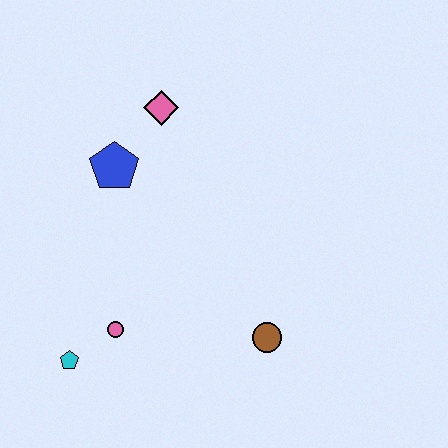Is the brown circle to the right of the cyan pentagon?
Yes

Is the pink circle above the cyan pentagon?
Yes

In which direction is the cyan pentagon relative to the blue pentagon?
The cyan pentagon is below the blue pentagon.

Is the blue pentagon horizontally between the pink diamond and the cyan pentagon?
Yes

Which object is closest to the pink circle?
The cyan pentagon is closest to the pink circle.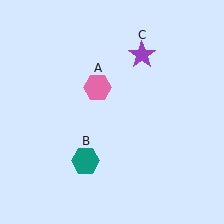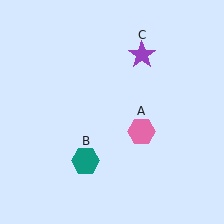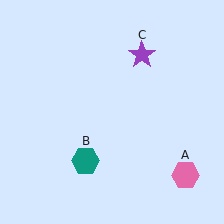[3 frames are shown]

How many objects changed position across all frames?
1 object changed position: pink hexagon (object A).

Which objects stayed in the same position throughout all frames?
Teal hexagon (object B) and purple star (object C) remained stationary.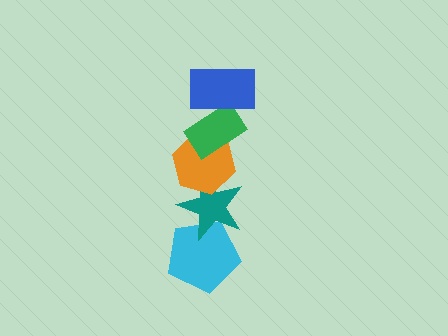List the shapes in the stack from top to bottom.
From top to bottom: the blue rectangle, the green rectangle, the orange hexagon, the teal star, the cyan pentagon.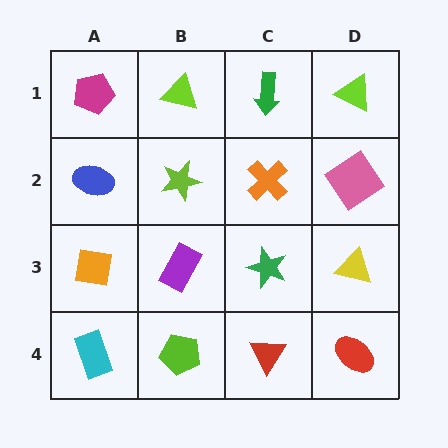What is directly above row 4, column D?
A yellow triangle.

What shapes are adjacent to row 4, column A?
An orange square (row 3, column A), a lime pentagon (row 4, column B).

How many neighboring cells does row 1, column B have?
3.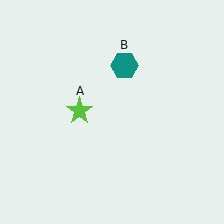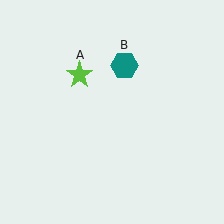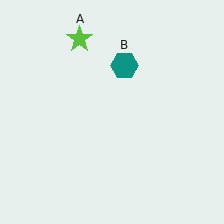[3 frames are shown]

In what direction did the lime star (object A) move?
The lime star (object A) moved up.